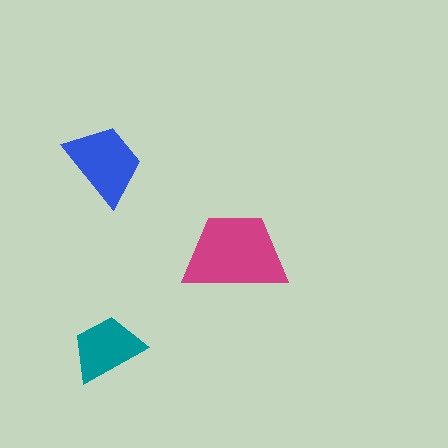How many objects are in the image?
There are 3 objects in the image.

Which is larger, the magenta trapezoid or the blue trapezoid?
The magenta one.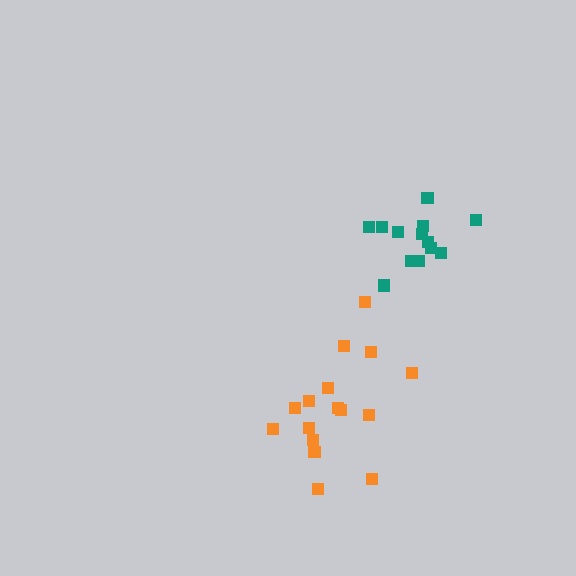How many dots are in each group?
Group 1: 13 dots, Group 2: 16 dots (29 total).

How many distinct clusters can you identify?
There are 2 distinct clusters.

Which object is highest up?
The teal cluster is topmost.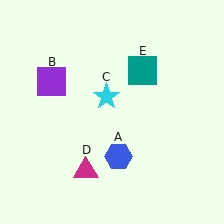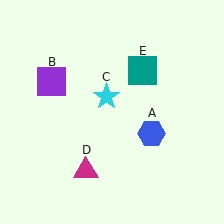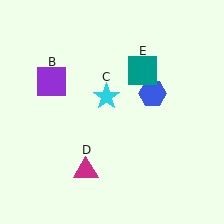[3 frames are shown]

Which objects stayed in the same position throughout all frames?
Purple square (object B) and cyan star (object C) and magenta triangle (object D) and teal square (object E) remained stationary.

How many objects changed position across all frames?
1 object changed position: blue hexagon (object A).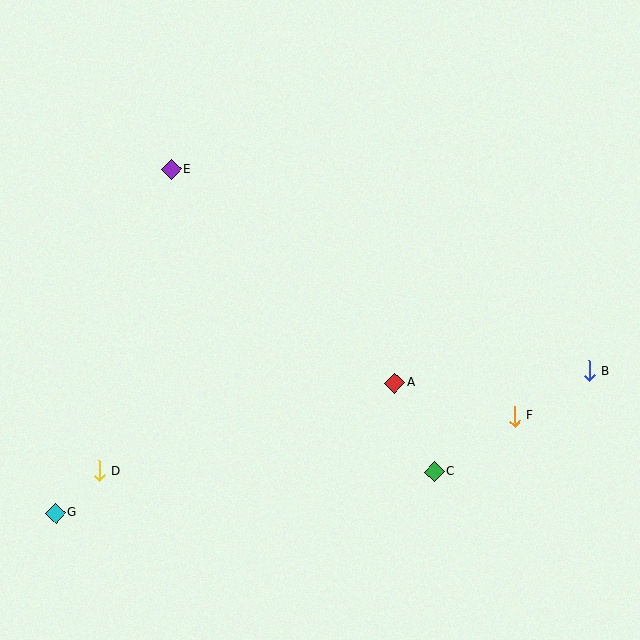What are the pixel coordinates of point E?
Point E is at (171, 169).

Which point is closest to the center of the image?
Point A at (395, 383) is closest to the center.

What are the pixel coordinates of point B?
Point B is at (589, 371).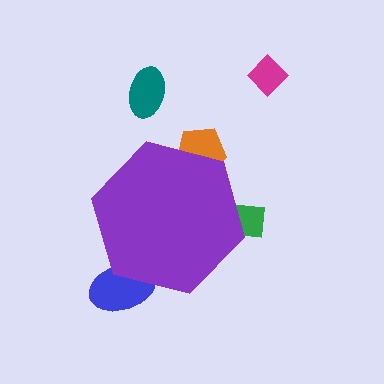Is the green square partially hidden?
Yes, the green square is partially hidden behind the purple hexagon.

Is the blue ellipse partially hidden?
Yes, the blue ellipse is partially hidden behind the purple hexagon.